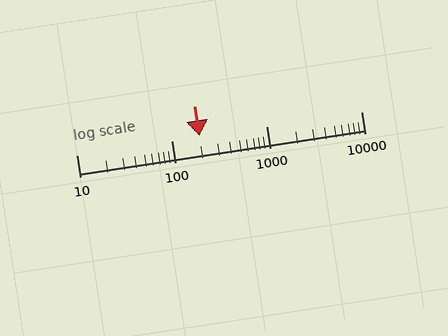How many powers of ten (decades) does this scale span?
The scale spans 3 decades, from 10 to 10000.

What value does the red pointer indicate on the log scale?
The pointer indicates approximately 200.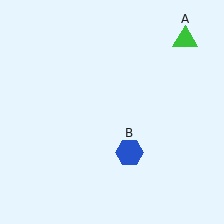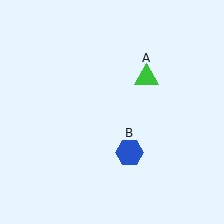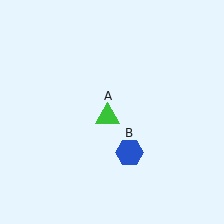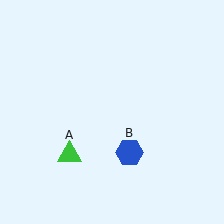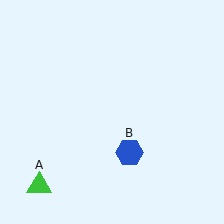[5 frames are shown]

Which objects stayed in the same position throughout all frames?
Blue hexagon (object B) remained stationary.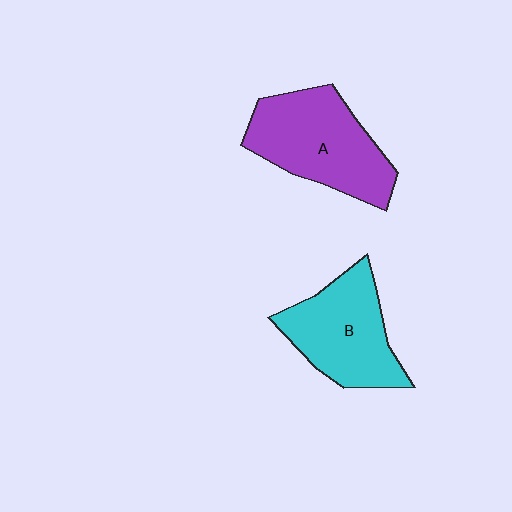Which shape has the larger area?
Shape A (purple).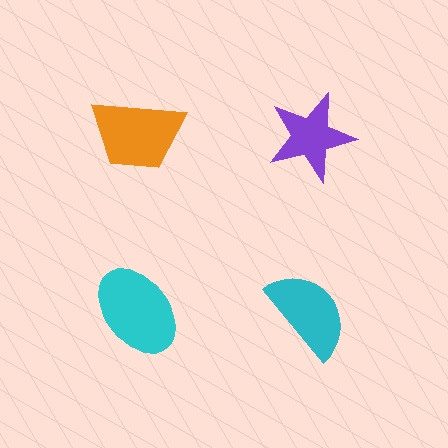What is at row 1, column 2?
A purple star.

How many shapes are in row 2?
2 shapes.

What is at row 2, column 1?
A cyan ellipse.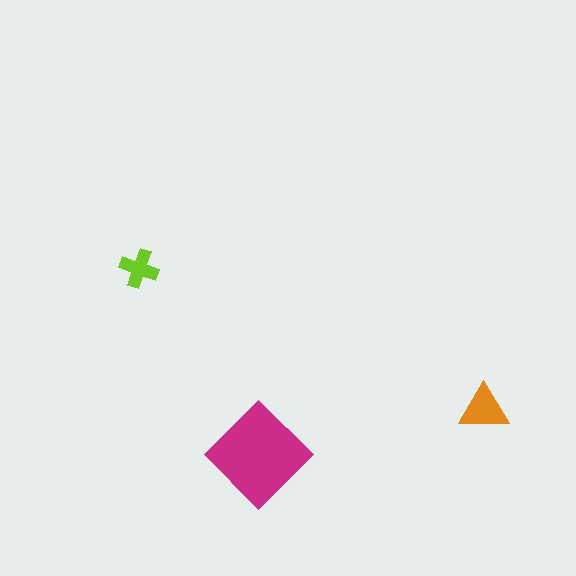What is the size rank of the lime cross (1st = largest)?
3rd.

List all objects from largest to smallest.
The magenta diamond, the orange triangle, the lime cross.